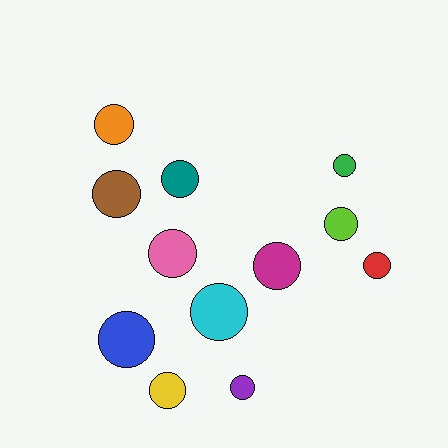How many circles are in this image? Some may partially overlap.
There are 12 circles.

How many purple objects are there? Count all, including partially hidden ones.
There is 1 purple object.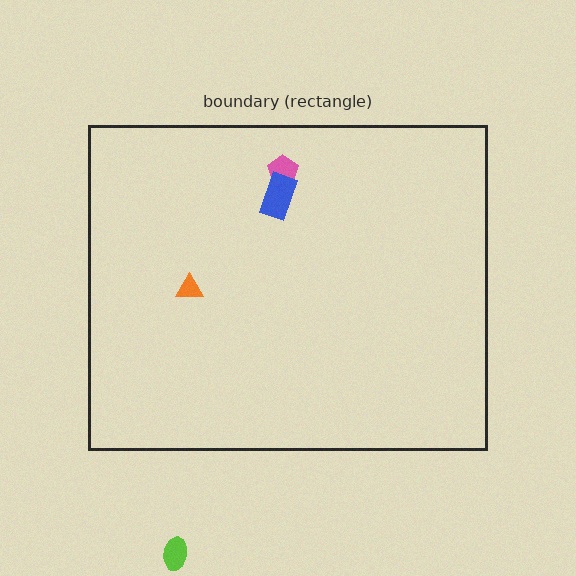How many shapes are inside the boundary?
3 inside, 1 outside.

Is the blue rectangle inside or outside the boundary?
Inside.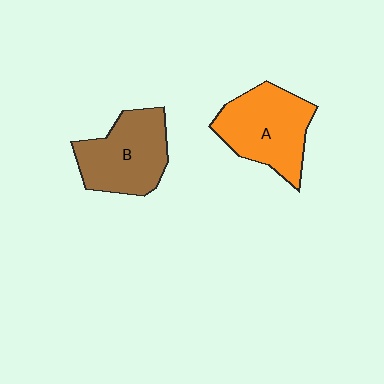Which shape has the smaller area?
Shape B (brown).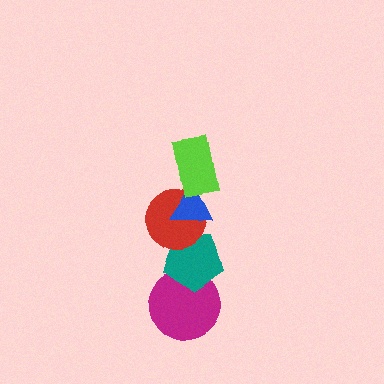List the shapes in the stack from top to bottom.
From top to bottom: the lime rectangle, the blue triangle, the red circle, the teal pentagon, the magenta circle.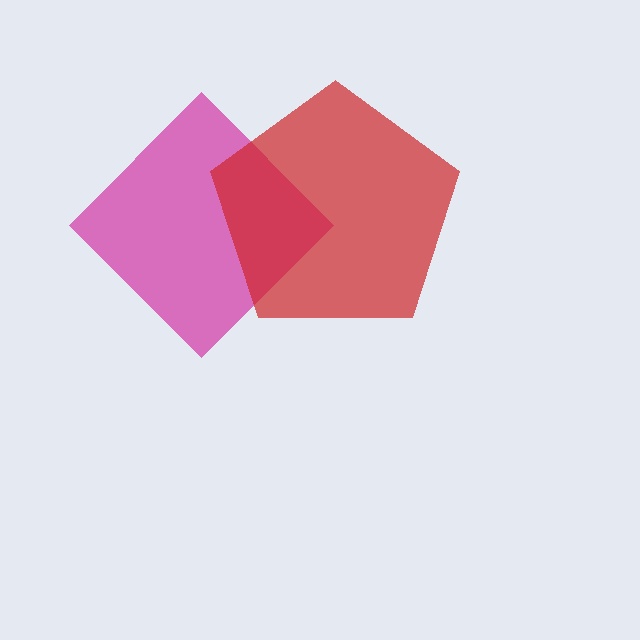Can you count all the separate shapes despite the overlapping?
Yes, there are 2 separate shapes.